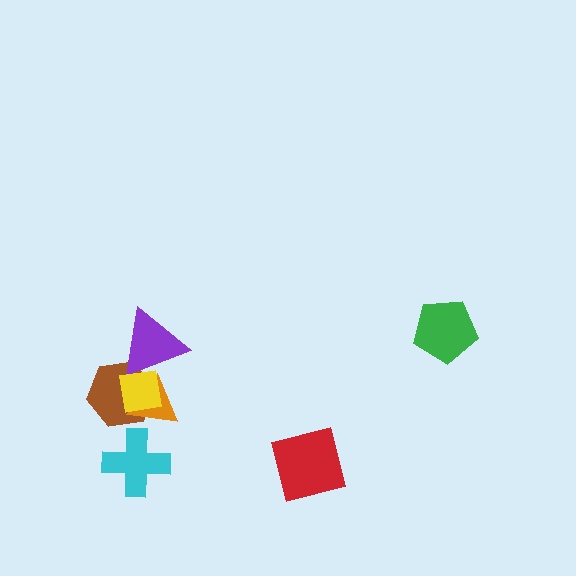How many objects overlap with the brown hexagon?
3 objects overlap with the brown hexagon.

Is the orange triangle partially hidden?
Yes, it is partially covered by another shape.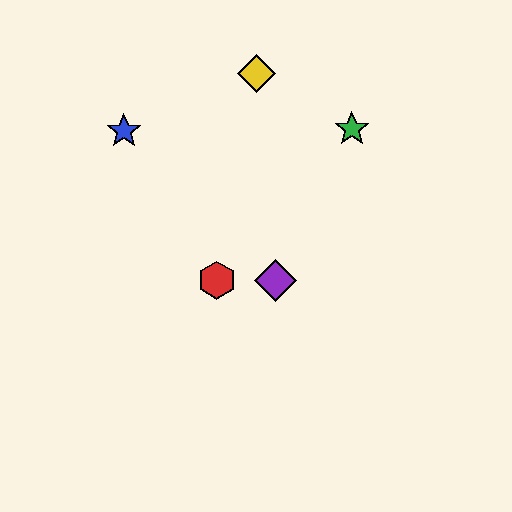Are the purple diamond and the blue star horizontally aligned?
No, the purple diamond is at y≈280 and the blue star is at y≈131.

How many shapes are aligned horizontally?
2 shapes (the red hexagon, the purple diamond) are aligned horizontally.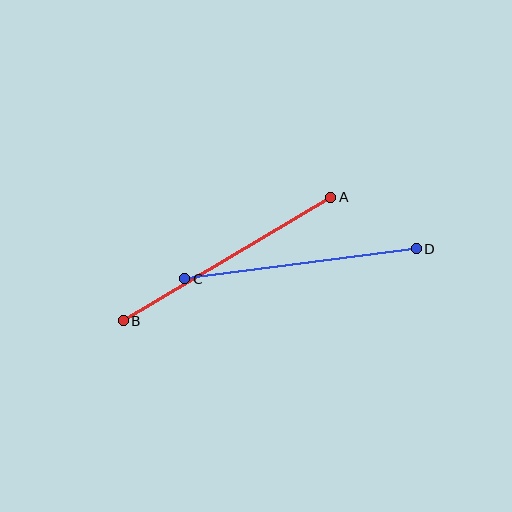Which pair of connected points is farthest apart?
Points A and B are farthest apart.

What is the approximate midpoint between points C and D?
The midpoint is at approximately (301, 264) pixels.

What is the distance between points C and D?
The distance is approximately 234 pixels.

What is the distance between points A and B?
The distance is approximately 242 pixels.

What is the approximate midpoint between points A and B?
The midpoint is at approximately (227, 259) pixels.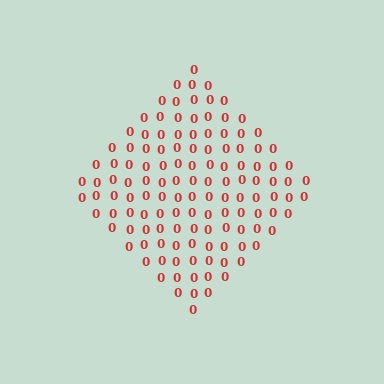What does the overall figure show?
The overall figure shows a diamond.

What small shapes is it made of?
It is made of small digit 0's.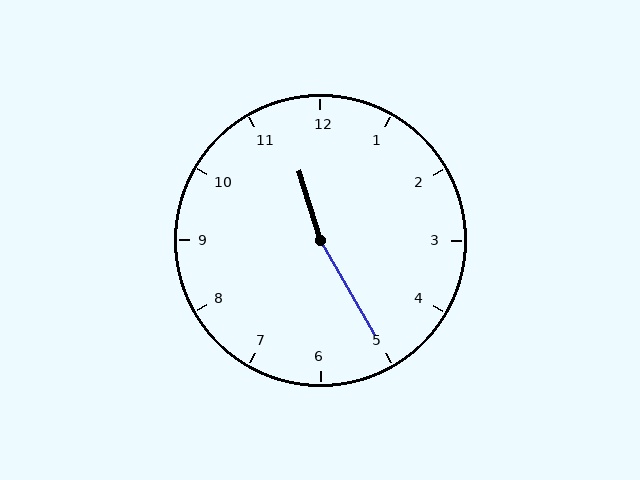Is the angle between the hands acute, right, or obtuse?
It is obtuse.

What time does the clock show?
11:25.